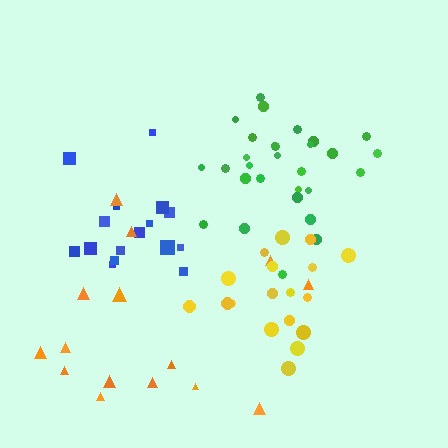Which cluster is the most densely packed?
Green.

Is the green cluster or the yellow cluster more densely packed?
Green.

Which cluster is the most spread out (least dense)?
Orange.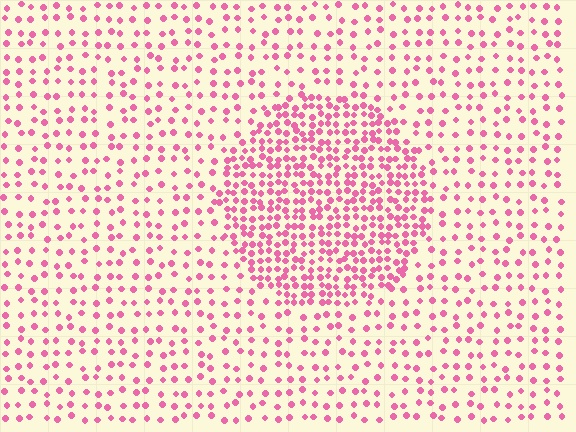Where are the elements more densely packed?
The elements are more densely packed inside the circle boundary.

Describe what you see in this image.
The image contains small pink elements arranged at two different densities. A circle-shaped region is visible where the elements are more densely packed than the surrounding area.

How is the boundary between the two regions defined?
The boundary is defined by a change in element density (approximately 2.3x ratio). All elements are the same color, size, and shape.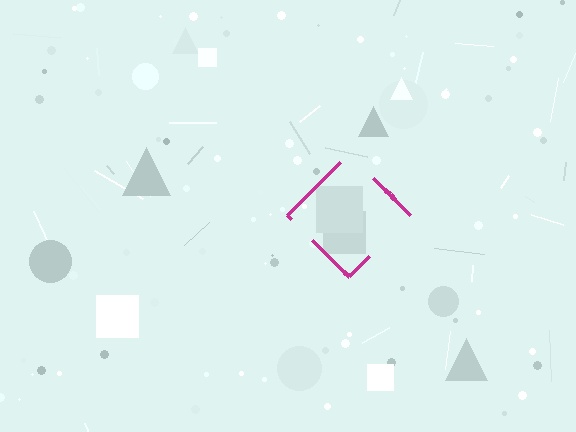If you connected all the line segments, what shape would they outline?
They would outline a diamond.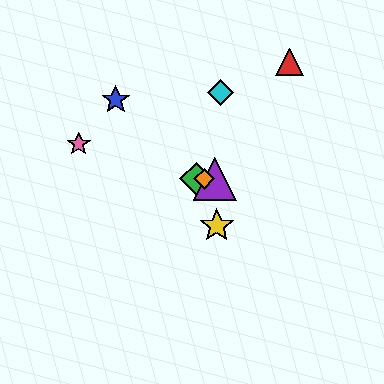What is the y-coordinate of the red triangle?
The red triangle is at y≈62.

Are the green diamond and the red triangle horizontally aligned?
No, the green diamond is at y≈179 and the red triangle is at y≈62.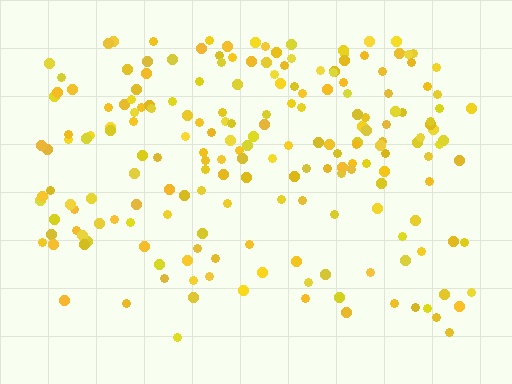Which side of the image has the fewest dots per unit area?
The bottom.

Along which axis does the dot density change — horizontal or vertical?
Vertical.